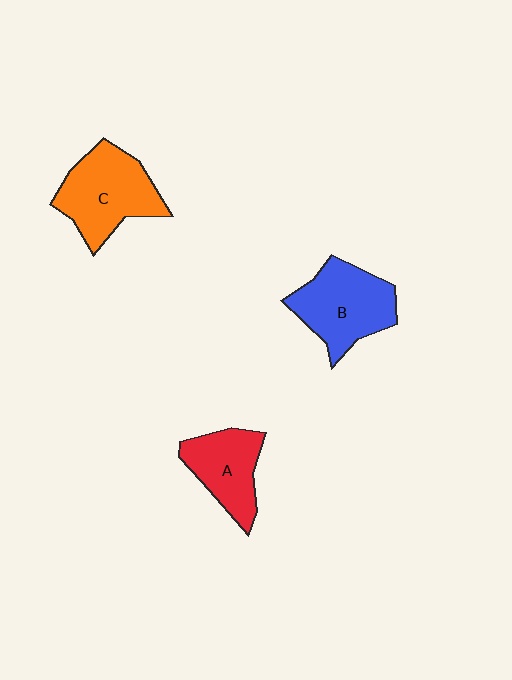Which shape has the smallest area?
Shape A (red).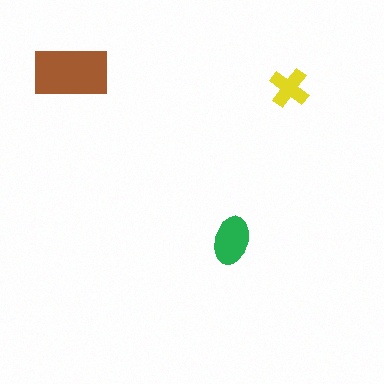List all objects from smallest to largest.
The yellow cross, the green ellipse, the brown rectangle.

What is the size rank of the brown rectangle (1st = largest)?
1st.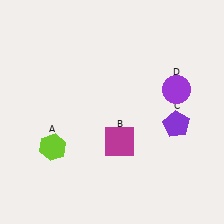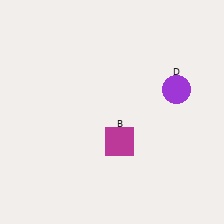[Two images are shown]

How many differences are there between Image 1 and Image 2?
There are 2 differences between the two images.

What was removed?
The lime hexagon (A), the purple pentagon (C) were removed in Image 2.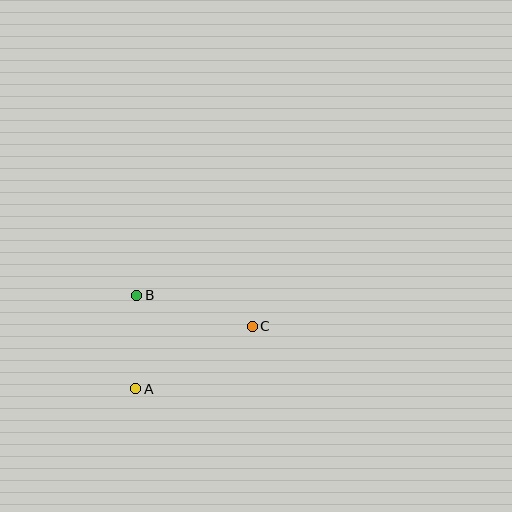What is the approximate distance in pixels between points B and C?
The distance between B and C is approximately 120 pixels.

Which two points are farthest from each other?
Points A and C are farthest from each other.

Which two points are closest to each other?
Points A and B are closest to each other.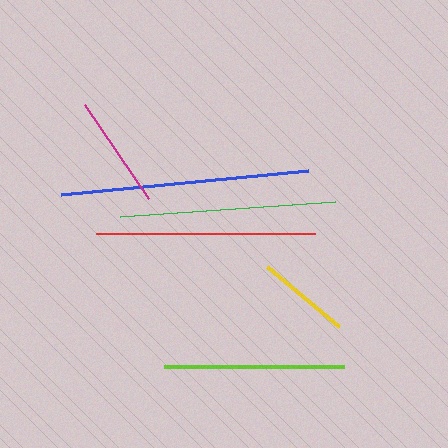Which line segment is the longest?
The blue line is the longest at approximately 248 pixels.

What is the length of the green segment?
The green segment is approximately 215 pixels long.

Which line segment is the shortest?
The yellow line is the shortest at approximately 93 pixels.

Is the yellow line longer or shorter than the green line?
The green line is longer than the yellow line.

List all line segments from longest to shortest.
From longest to shortest: blue, red, green, lime, magenta, yellow.